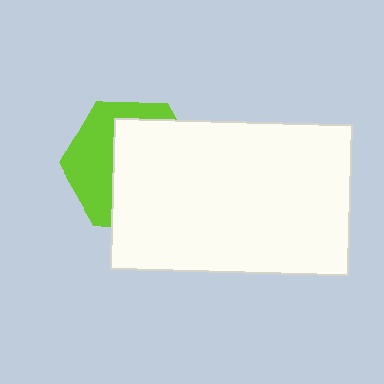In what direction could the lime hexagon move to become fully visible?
The lime hexagon could move left. That would shift it out from behind the white rectangle entirely.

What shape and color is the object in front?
The object in front is a white rectangle.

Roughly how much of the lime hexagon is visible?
A small part of it is visible (roughly 40%).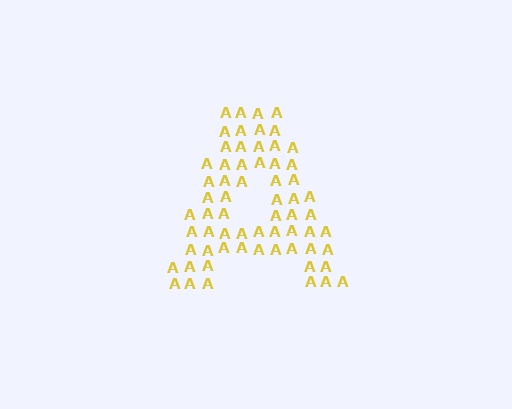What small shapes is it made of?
It is made of small letter A's.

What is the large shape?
The large shape is the letter A.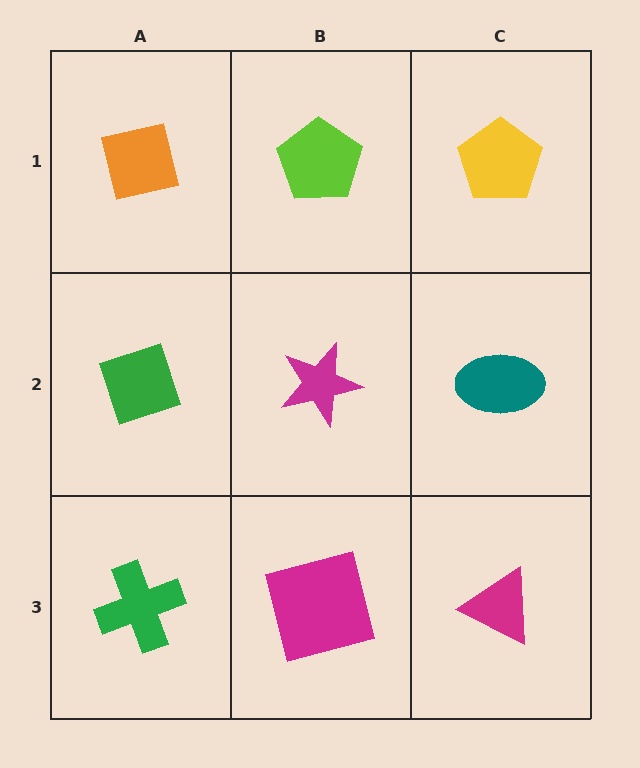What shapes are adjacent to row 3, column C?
A teal ellipse (row 2, column C), a magenta square (row 3, column B).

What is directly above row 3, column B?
A magenta star.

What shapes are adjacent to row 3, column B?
A magenta star (row 2, column B), a green cross (row 3, column A), a magenta triangle (row 3, column C).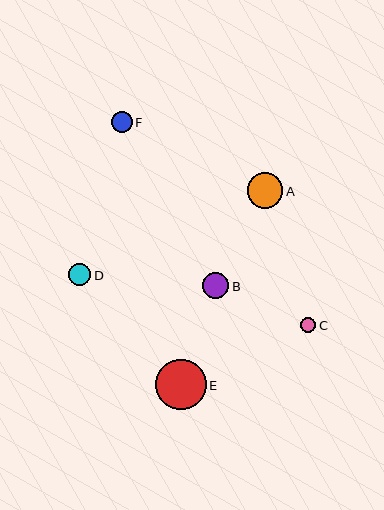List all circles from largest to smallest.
From largest to smallest: E, A, B, D, F, C.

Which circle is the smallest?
Circle C is the smallest with a size of approximately 15 pixels.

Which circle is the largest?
Circle E is the largest with a size of approximately 50 pixels.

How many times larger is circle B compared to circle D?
Circle B is approximately 1.2 times the size of circle D.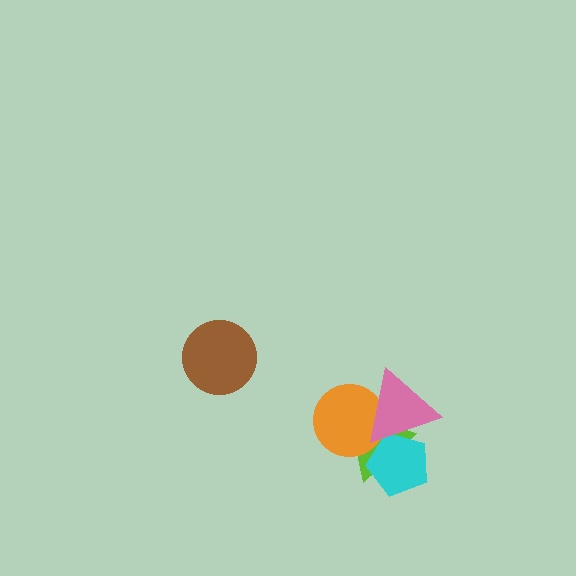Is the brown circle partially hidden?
No, no other shape covers it.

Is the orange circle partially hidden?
Yes, it is partially covered by another shape.